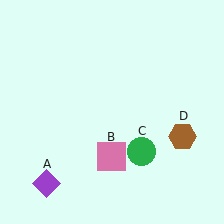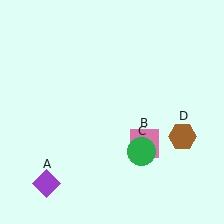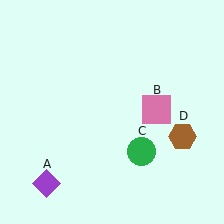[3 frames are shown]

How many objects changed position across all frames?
1 object changed position: pink square (object B).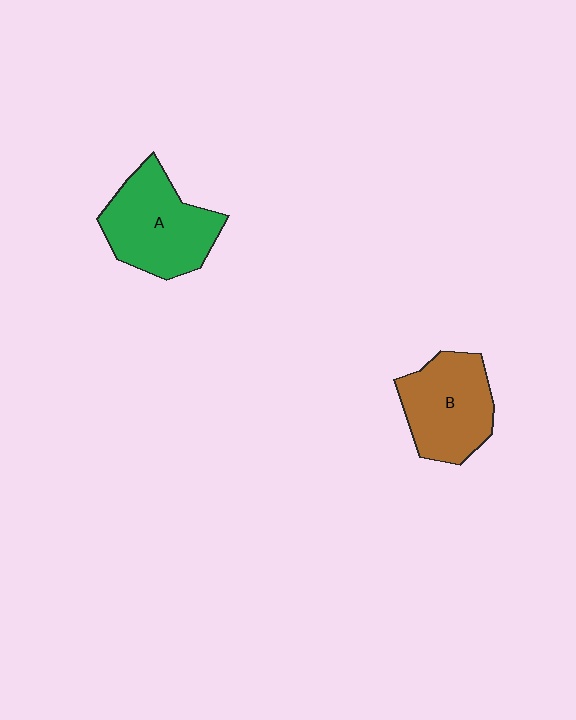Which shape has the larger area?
Shape A (green).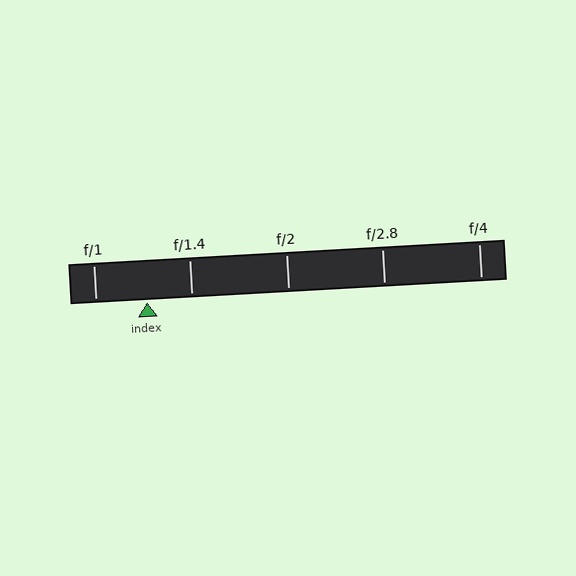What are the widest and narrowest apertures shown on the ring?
The widest aperture shown is f/1 and the narrowest is f/4.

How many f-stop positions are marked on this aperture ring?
There are 5 f-stop positions marked.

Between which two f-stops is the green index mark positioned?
The index mark is between f/1 and f/1.4.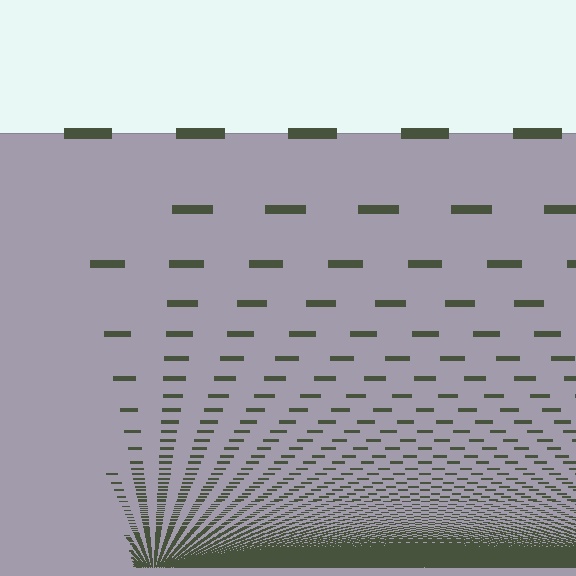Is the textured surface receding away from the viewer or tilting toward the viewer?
The surface appears to tilt toward the viewer. Texture elements get larger and sparser toward the top.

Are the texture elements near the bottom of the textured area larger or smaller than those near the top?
Smaller. The gradient is inverted — elements near the bottom are smaller and denser.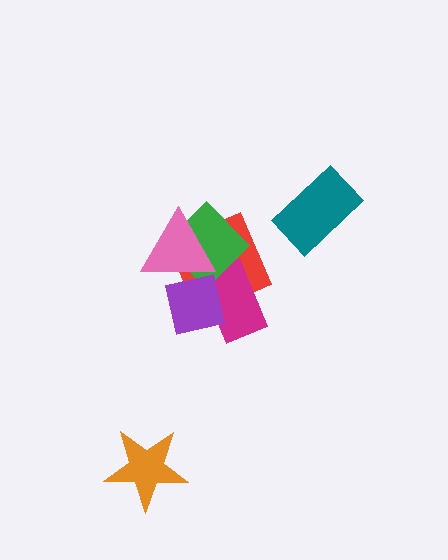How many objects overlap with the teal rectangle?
0 objects overlap with the teal rectangle.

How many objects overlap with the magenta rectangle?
3 objects overlap with the magenta rectangle.